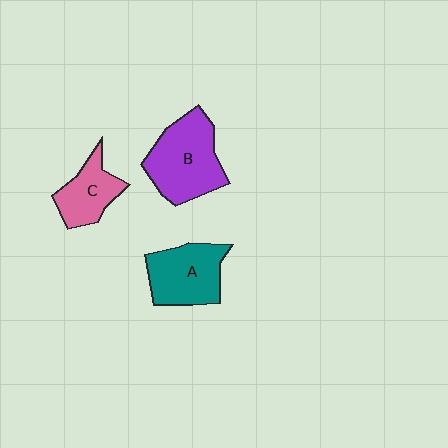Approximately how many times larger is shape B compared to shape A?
Approximately 1.2 times.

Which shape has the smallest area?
Shape C (pink).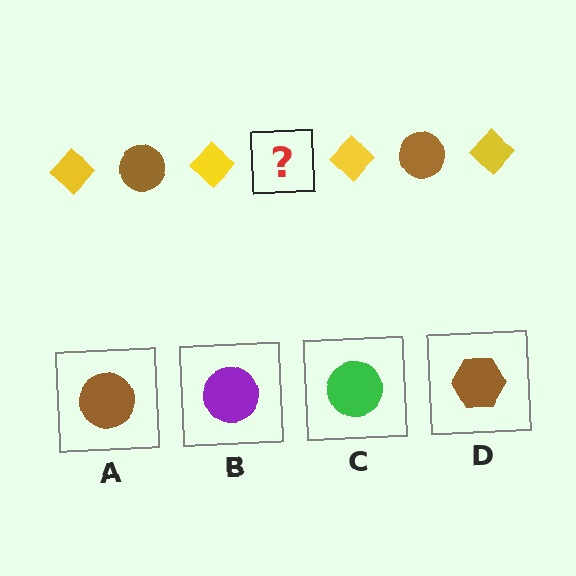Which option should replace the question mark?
Option A.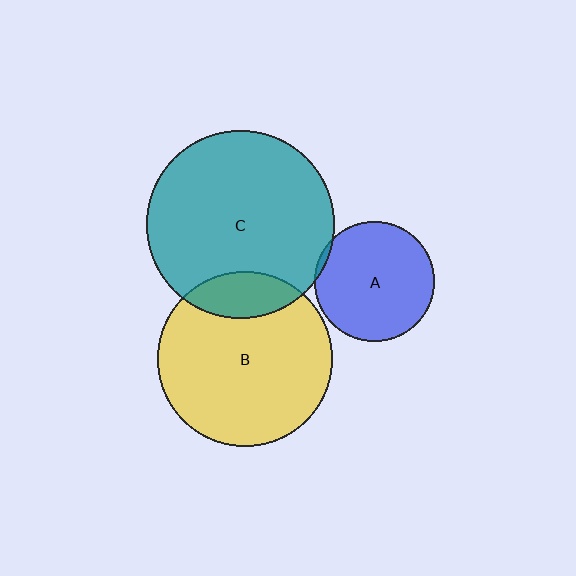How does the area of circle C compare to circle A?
Approximately 2.5 times.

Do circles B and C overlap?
Yes.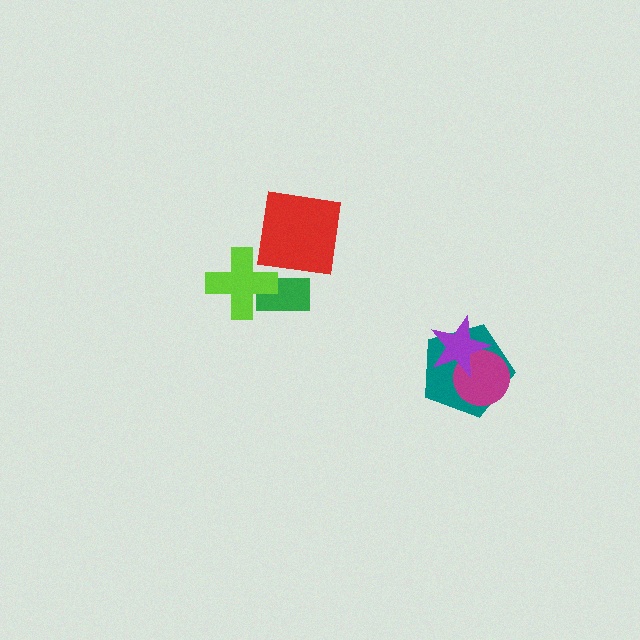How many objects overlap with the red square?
0 objects overlap with the red square.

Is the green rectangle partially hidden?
Yes, it is partially covered by another shape.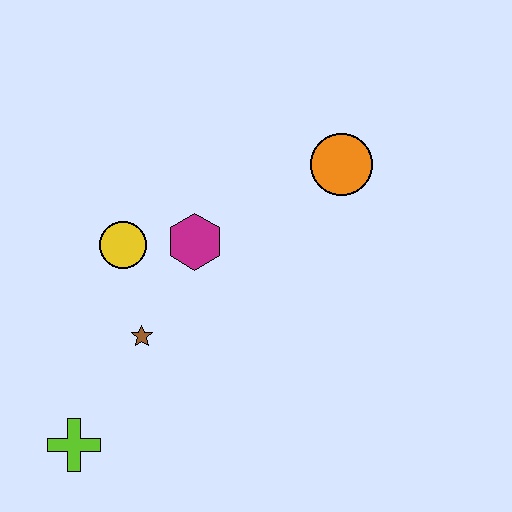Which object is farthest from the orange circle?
The lime cross is farthest from the orange circle.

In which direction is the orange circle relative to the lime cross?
The orange circle is above the lime cross.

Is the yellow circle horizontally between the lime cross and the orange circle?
Yes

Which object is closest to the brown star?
The yellow circle is closest to the brown star.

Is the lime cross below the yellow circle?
Yes